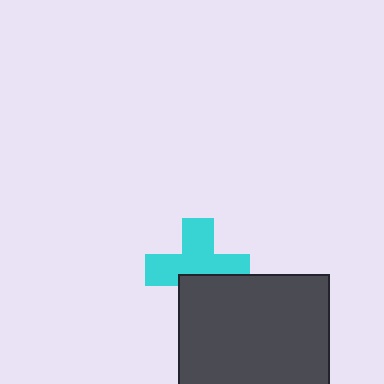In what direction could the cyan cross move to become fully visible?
The cyan cross could move up. That would shift it out from behind the dark gray rectangle entirely.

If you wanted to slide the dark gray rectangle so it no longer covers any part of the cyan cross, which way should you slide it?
Slide it down — that is the most direct way to separate the two shapes.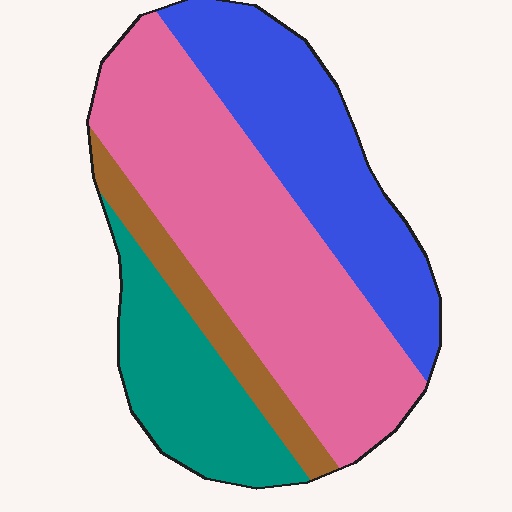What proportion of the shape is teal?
Teal takes up about one sixth (1/6) of the shape.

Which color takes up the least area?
Brown, at roughly 10%.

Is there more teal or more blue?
Blue.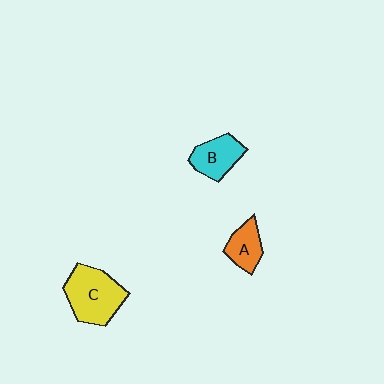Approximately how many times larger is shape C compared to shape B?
Approximately 1.6 times.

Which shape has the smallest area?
Shape A (orange).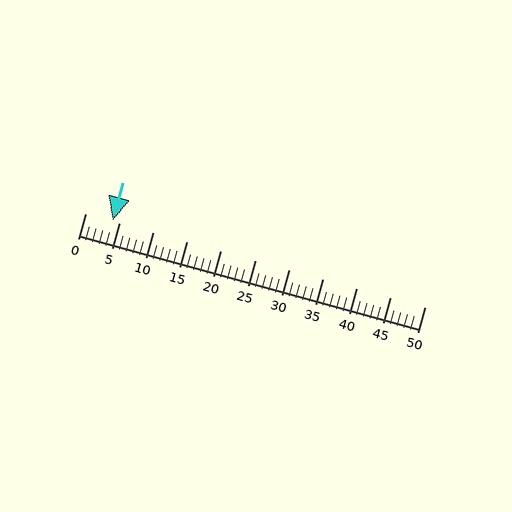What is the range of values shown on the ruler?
The ruler shows values from 0 to 50.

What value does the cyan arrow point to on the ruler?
The cyan arrow points to approximately 4.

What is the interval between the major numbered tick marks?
The major tick marks are spaced 5 units apart.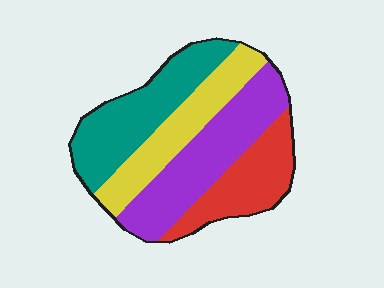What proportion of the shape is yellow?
Yellow takes up about one fifth (1/5) of the shape.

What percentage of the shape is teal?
Teal covers 27% of the shape.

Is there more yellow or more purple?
Purple.